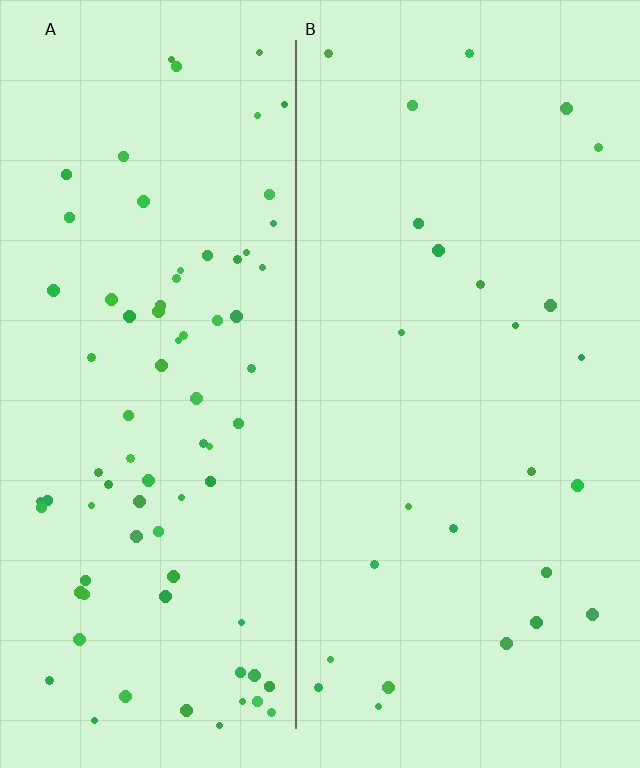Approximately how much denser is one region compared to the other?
Approximately 3.1× — region A over region B.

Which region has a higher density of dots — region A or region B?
A (the left).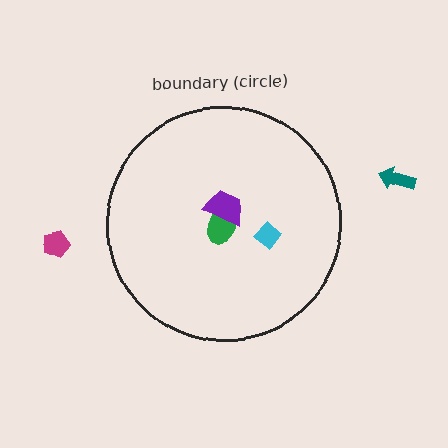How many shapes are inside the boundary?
3 inside, 2 outside.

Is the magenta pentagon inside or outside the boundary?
Outside.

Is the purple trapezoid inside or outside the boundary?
Inside.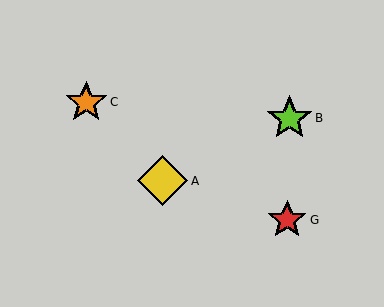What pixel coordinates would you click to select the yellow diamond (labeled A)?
Click at (163, 181) to select the yellow diamond A.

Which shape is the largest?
The yellow diamond (labeled A) is the largest.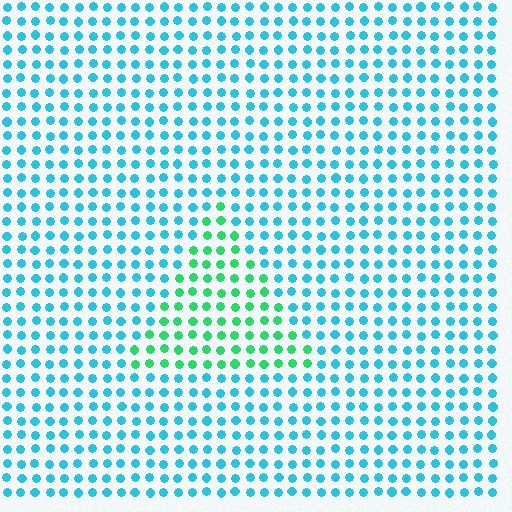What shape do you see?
I see a triangle.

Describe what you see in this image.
The image is filled with small cyan elements in a uniform arrangement. A triangle-shaped region is visible where the elements are tinted to a slightly different hue, forming a subtle color boundary.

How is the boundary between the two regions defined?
The boundary is defined purely by a slight shift in hue (about 46 degrees). Spacing, size, and orientation are identical on both sides.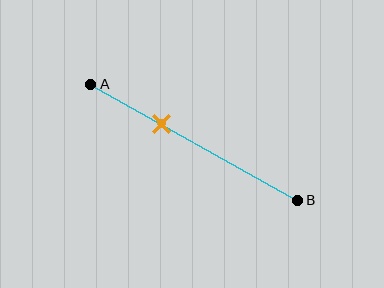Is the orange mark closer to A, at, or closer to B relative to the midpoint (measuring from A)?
The orange mark is closer to point A than the midpoint of segment AB.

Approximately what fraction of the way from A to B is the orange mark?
The orange mark is approximately 35% of the way from A to B.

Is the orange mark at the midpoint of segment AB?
No, the mark is at about 35% from A, not at the 50% midpoint.